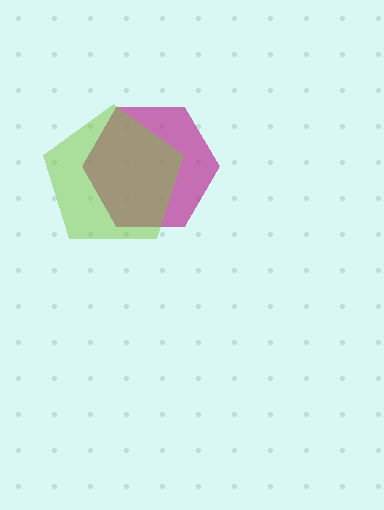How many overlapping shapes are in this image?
There are 2 overlapping shapes in the image.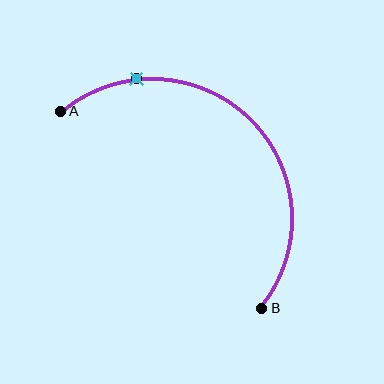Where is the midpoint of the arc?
The arc midpoint is the point on the curve farthest from the straight line joining A and B. It sits above and to the right of that line.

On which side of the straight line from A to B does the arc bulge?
The arc bulges above and to the right of the straight line connecting A and B.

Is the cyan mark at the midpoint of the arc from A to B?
No. The cyan mark lies on the arc but is closer to endpoint A. The arc midpoint would be at the point on the curve equidistant along the arc from both A and B.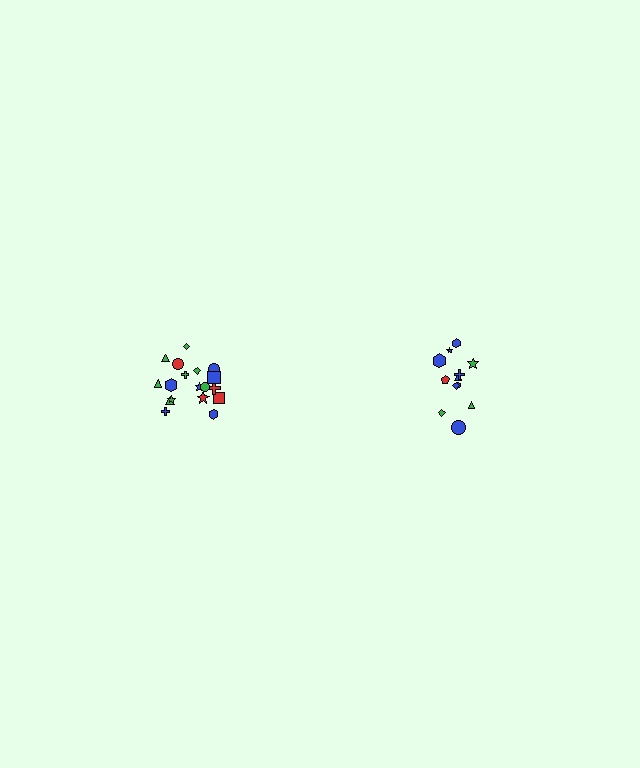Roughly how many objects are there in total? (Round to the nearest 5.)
Roughly 30 objects in total.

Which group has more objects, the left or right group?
The left group.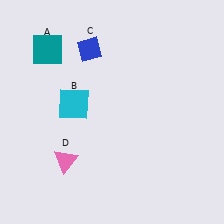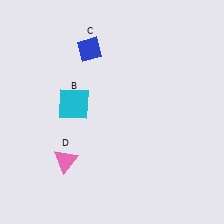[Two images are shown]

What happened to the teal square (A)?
The teal square (A) was removed in Image 2. It was in the top-left area of Image 1.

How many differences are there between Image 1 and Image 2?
There is 1 difference between the two images.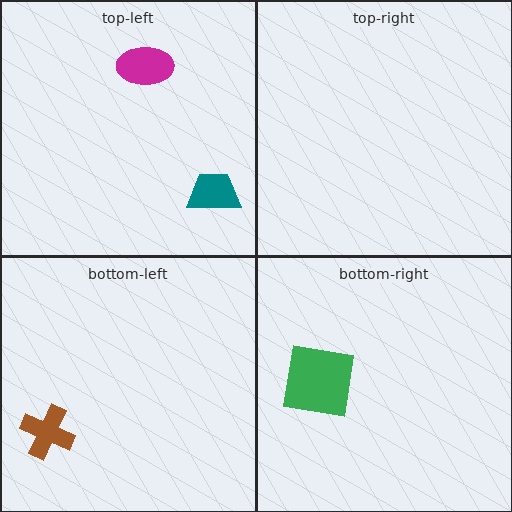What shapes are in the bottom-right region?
The green square.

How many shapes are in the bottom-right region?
1.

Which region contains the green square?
The bottom-right region.